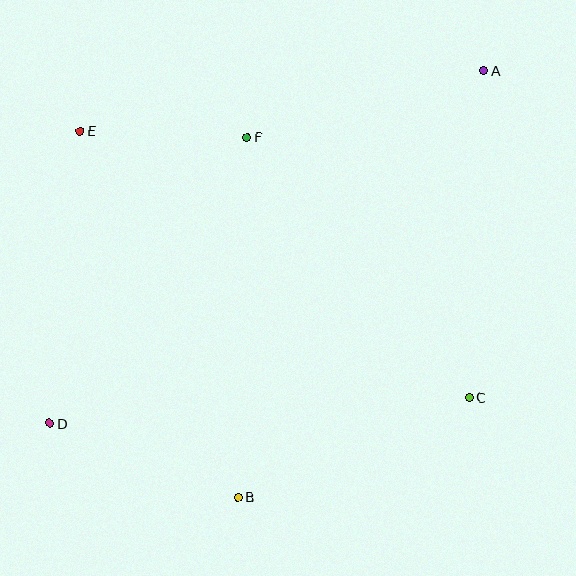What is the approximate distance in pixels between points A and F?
The distance between A and F is approximately 246 pixels.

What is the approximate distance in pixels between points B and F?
The distance between B and F is approximately 360 pixels.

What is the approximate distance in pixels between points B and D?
The distance between B and D is approximately 202 pixels.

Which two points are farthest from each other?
Points A and D are farthest from each other.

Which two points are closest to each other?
Points E and F are closest to each other.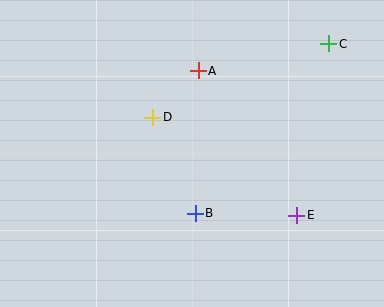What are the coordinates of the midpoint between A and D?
The midpoint between A and D is at (176, 94).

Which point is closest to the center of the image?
Point D at (153, 117) is closest to the center.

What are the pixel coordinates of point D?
Point D is at (153, 117).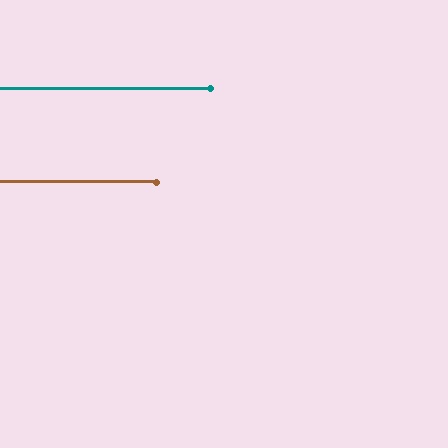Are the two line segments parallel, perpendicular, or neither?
Parallel — their directions differ by only 0.7°.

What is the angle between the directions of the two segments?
Approximately 1 degree.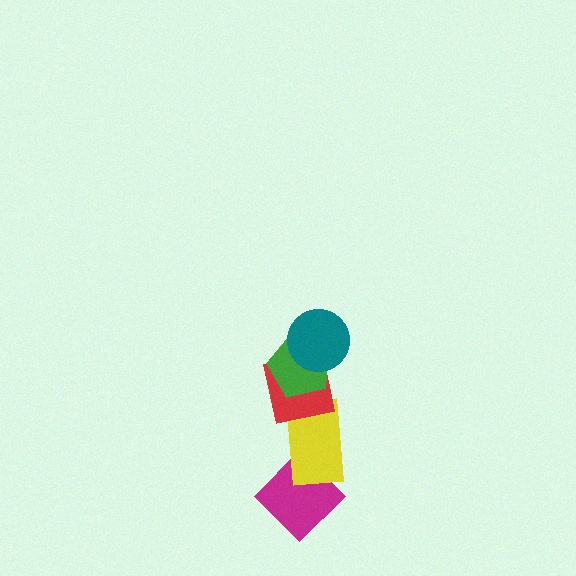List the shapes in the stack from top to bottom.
From top to bottom: the teal circle, the green pentagon, the red square, the yellow rectangle, the magenta diamond.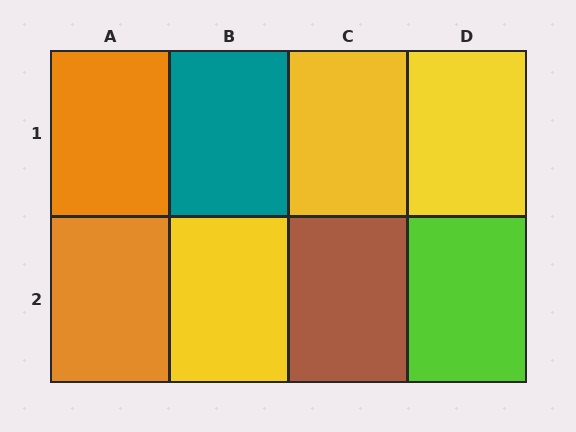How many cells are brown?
1 cell is brown.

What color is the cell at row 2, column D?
Lime.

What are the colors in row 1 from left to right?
Orange, teal, yellow, yellow.